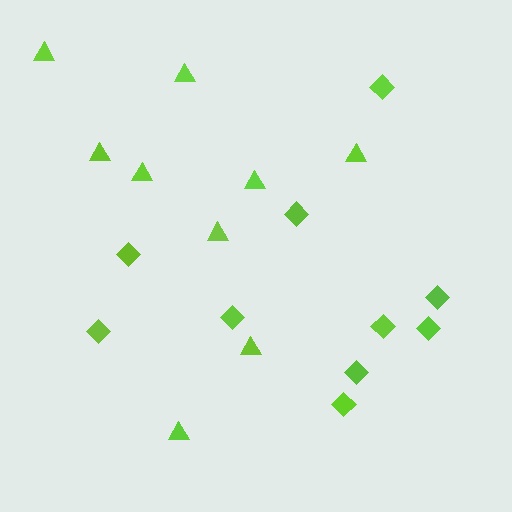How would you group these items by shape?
There are 2 groups: one group of diamonds (10) and one group of triangles (9).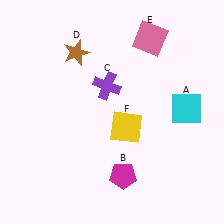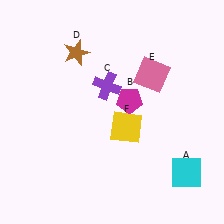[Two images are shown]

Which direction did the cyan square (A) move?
The cyan square (A) moved down.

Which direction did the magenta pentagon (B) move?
The magenta pentagon (B) moved up.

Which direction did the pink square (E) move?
The pink square (E) moved down.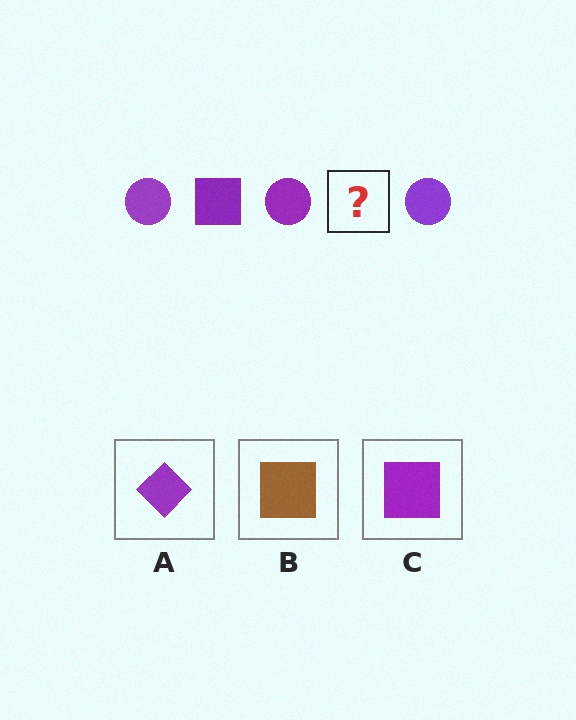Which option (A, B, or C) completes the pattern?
C.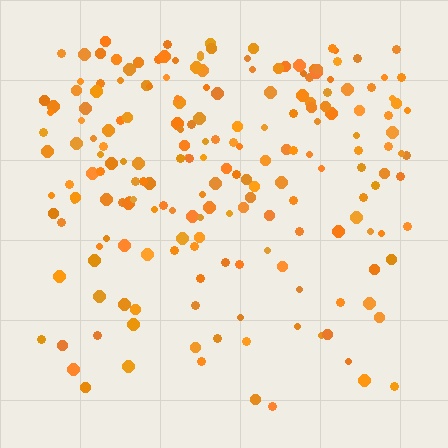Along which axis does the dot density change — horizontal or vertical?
Vertical.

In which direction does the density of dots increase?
From bottom to top, with the top side densest.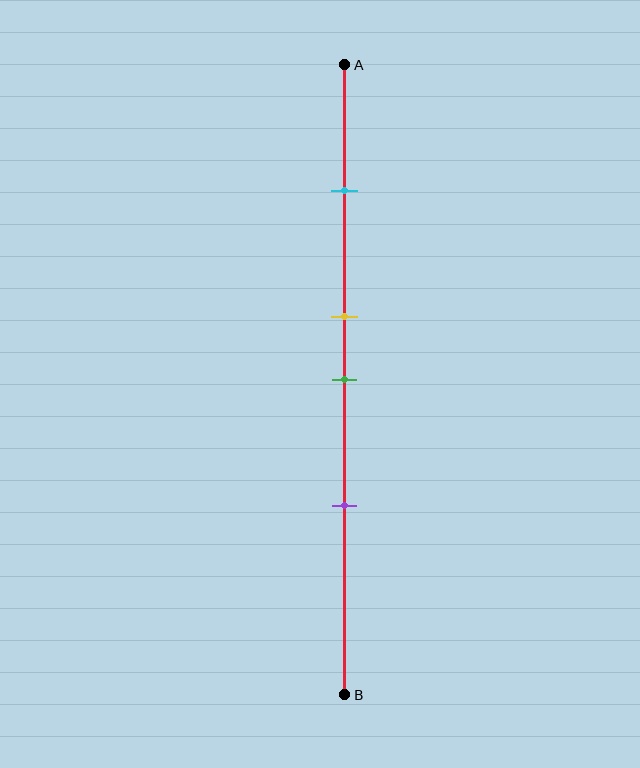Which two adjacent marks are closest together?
The yellow and green marks are the closest adjacent pair.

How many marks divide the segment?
There are 4 marks dividing the segment.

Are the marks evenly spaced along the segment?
No, the marks are not evenly spaced.